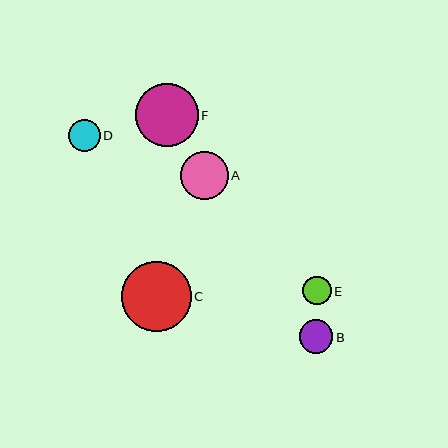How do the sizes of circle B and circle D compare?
Circle B and circle D are approximately the same size.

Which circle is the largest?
Circle C is the largest with a size of approximately 70 pixels.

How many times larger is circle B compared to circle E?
Circle B is approximately 1.2 times the size of circle E.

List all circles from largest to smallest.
From largest to smallest: C, F, A, B, D, E.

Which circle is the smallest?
Circle E is the smallest with a size of approximately 28 pixels.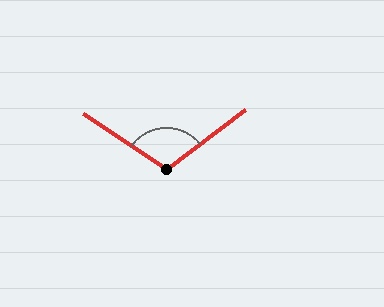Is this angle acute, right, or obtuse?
It is obtuse.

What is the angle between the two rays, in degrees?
Approximately 109 degrees.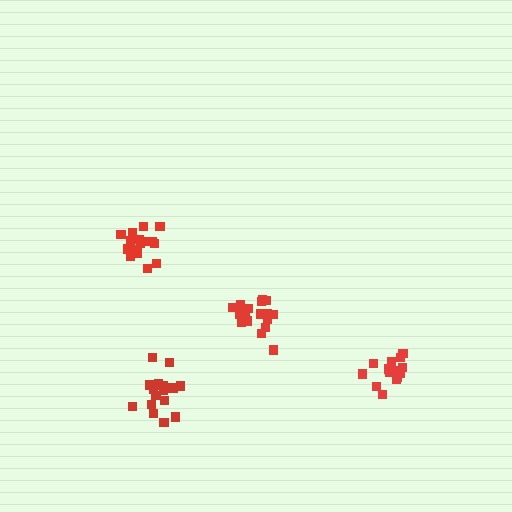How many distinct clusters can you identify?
There are 4 distinct clusters.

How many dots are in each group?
Group 1: 18 dots, Group 2: 18 dots, Group 3: 17 dots, Group 4: 16 dots (69 total).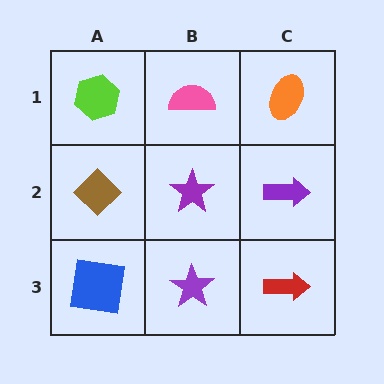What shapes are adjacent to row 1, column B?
A purple star (row 2, column B), a lime hexagon (row 1, column A), an orange ellipse (row 1, column C).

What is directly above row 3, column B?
A purple star.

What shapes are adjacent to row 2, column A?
A lime hexagon (row 1, column A), a blue square (row 3, column A), a purple star (row 2, column B).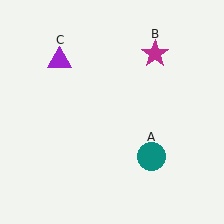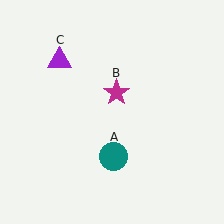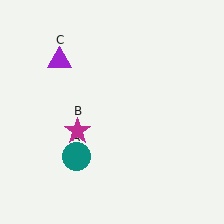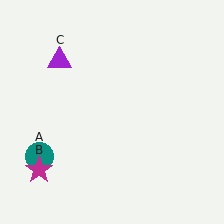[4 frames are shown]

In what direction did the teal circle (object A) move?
The teal circle (object A) moved left.